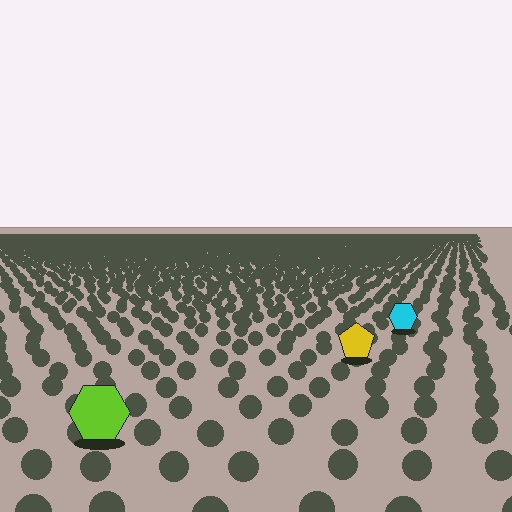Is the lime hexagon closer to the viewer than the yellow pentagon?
Yes. The lime hexagon is closer — you can tell from the texture gradient: the ground texture is coarser near it.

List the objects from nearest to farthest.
From nearest to farthest: the lime hexagon, the yellow pentagon, the cyan hexagon.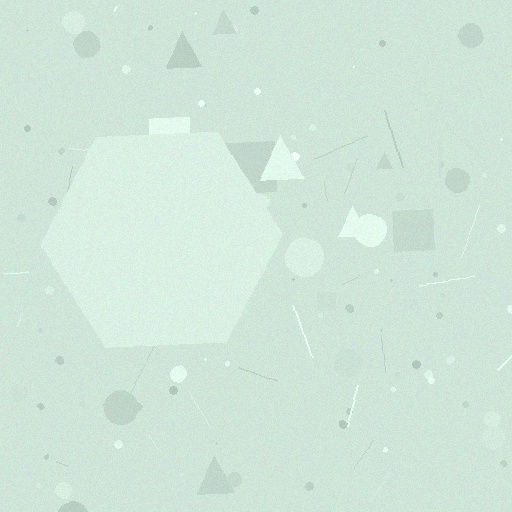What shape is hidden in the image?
A hexagon is hidden in the image.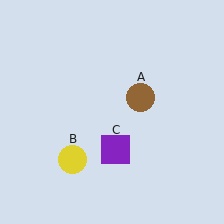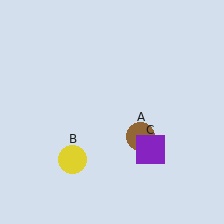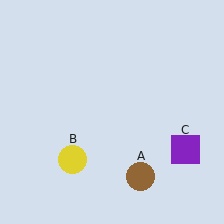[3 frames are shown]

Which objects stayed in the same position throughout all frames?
Yellow circle (object B) remained stationary.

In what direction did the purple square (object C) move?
The purple square (object C) moved right.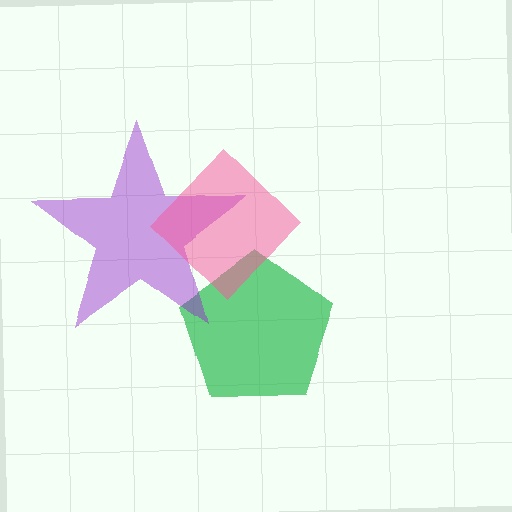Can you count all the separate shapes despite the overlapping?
Yes, there are 3 separate shapes.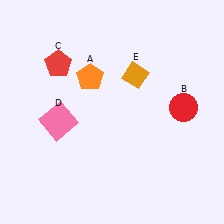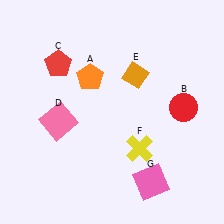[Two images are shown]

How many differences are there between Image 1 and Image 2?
There are 2 differences between the two images.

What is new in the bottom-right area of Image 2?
A yellow cross (F) was added in the bottom-right area of Image 2.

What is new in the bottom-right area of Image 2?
A pink square (G) was added in the bottom-right area of Image 2.